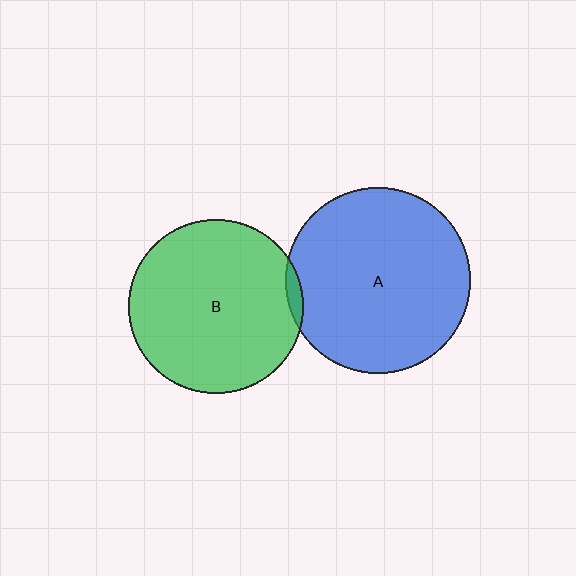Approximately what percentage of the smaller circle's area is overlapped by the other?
Approximately 5%.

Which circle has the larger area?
Circle A (blue).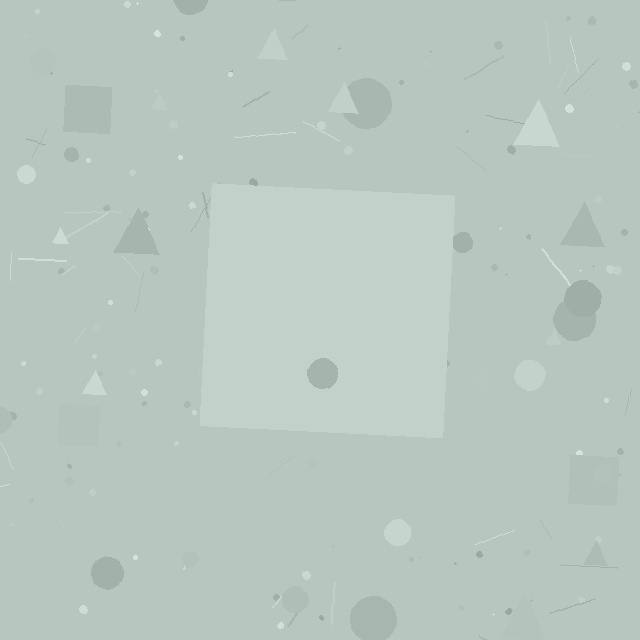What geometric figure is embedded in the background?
A square is embedded in the background.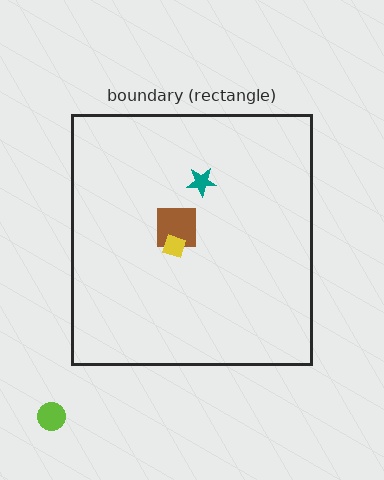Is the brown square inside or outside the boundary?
Inside.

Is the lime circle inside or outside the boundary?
Outside.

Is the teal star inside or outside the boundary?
Inside.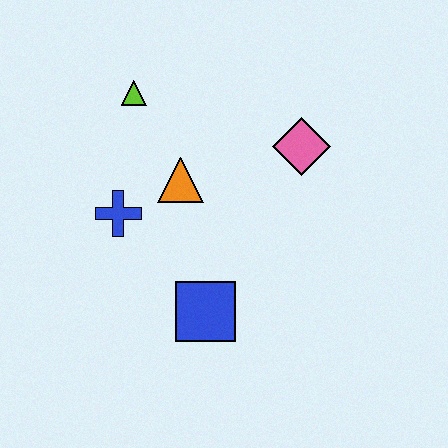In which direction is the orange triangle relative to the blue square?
The orange triangle is above the blue square.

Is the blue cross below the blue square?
No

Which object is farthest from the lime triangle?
The blue square is farthest from the lime triangle.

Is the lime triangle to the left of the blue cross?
No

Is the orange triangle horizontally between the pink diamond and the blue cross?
Yes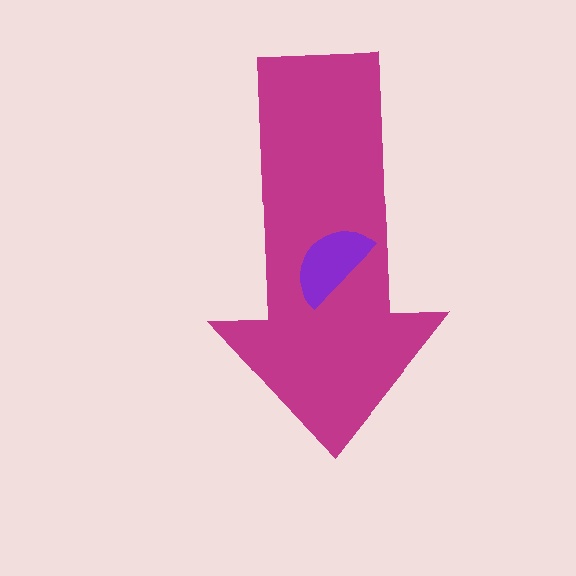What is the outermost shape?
The magenta arrow.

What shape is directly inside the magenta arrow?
The purple semicircle.